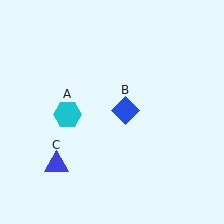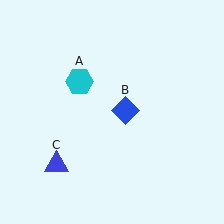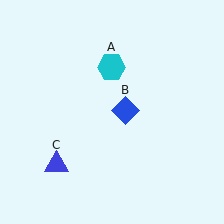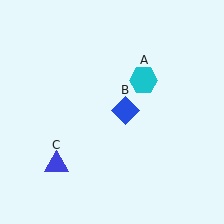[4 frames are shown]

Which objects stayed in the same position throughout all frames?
Blue diamond (object B) and blue triangle (object C) remained stationary.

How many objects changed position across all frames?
1 object changed position: cyan hexagon (object A).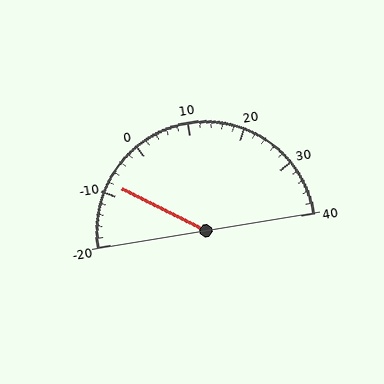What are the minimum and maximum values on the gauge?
The gauge ranges from -20 to 40.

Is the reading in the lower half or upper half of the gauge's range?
The reading is in the lower half of the range (-20 to 40).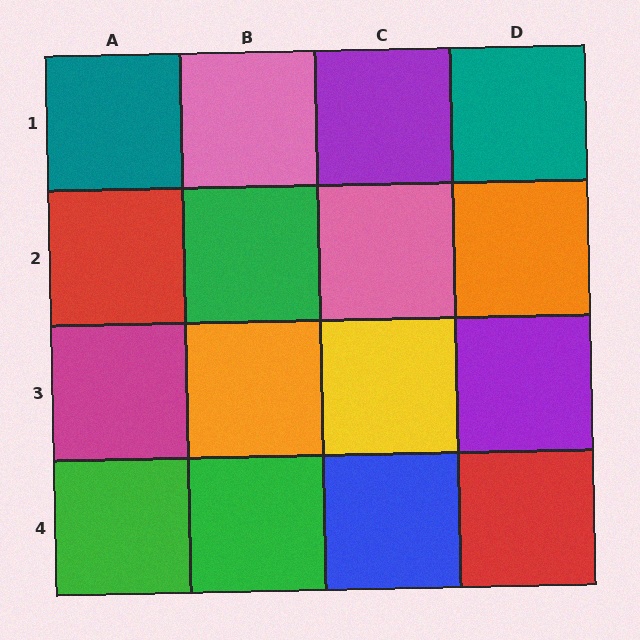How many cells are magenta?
1 cell is magenta.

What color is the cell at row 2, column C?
Pink.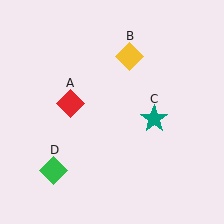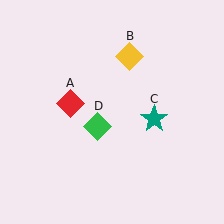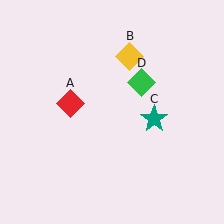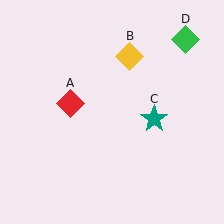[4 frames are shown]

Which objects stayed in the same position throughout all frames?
Red diamond (object A) and yellow diamond (object B) and teal star (object C) remained stationary.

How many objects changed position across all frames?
1 object changed position: green diamond (object D).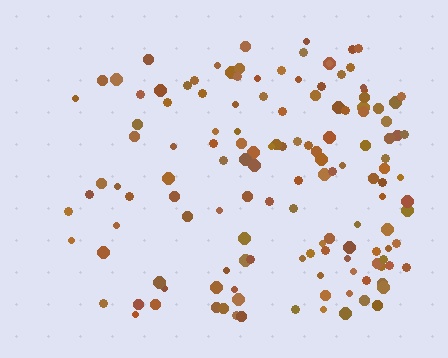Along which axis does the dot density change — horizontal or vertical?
Horizontal.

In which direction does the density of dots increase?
From left to right, with the right side densest.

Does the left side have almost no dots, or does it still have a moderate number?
Still a moderate number, just noticeably fewer than the right.